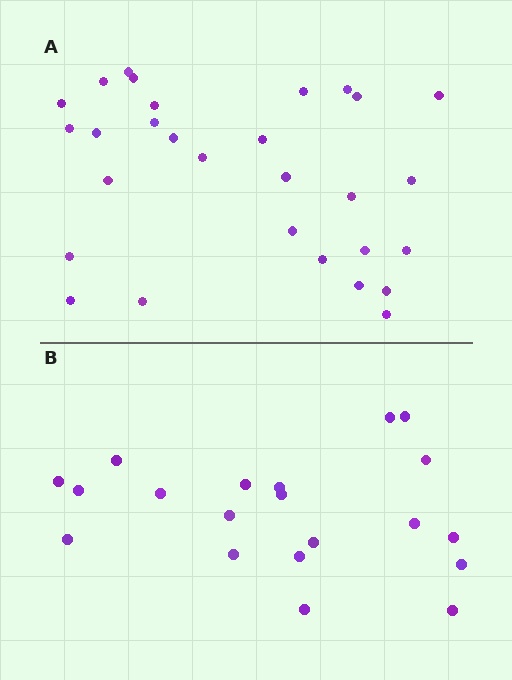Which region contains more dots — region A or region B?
Region A (the top region) has more dots.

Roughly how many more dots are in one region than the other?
Region A has roughly 8 or so more dots than region B.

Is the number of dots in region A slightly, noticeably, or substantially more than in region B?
Region A has substantially more. The ratio is roughly 1.4 to 1.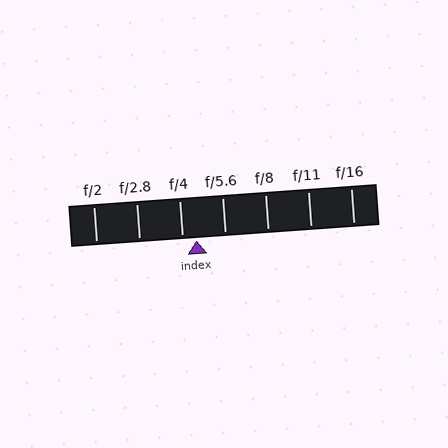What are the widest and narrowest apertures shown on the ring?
The widest aperture shown is f/2 and the narrowest is f/16.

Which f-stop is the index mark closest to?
The index mark is closest to f/4.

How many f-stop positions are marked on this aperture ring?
There are 7 f-stop positions marked.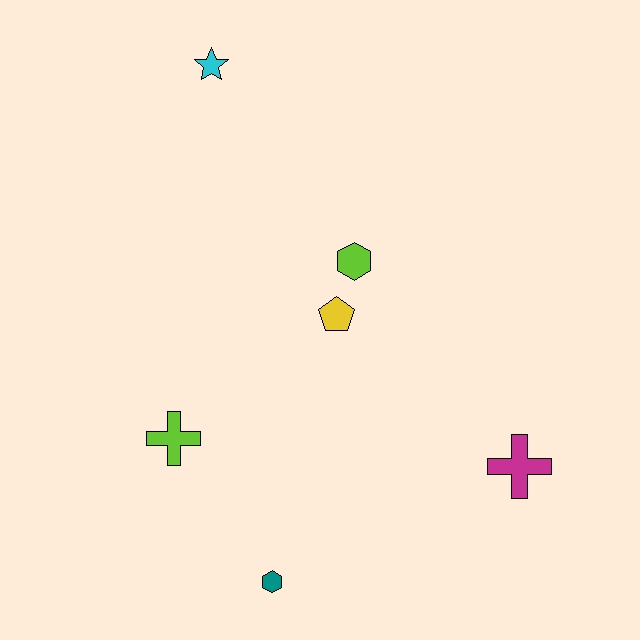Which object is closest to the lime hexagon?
The yellow pentagon is closest to the lime hexagon.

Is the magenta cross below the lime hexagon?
Yes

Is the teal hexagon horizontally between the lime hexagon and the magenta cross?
No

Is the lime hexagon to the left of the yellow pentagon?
No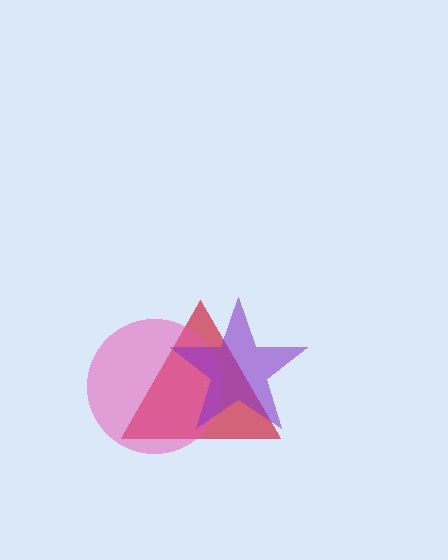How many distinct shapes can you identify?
There are 3 distinct shapes: a red triangle, a pink circle, a purple star.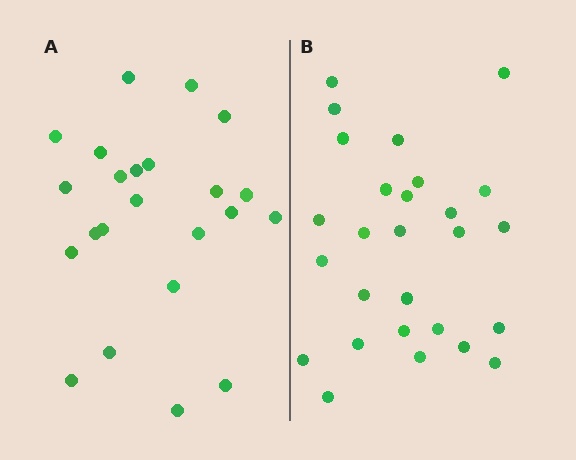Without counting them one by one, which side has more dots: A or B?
Region B (the right region) has more dots.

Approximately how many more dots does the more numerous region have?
Region B has about 4 more dots than region A.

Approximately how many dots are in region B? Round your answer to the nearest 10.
About 30 dots. (The exact count is 27, which rounds to 30.)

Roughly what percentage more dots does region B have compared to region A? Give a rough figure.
About 15% more.